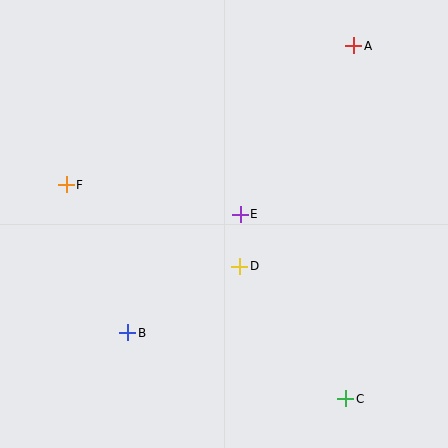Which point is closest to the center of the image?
Point E at (240, 214) is closest to the center.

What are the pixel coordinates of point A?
Point A is at (354, 46).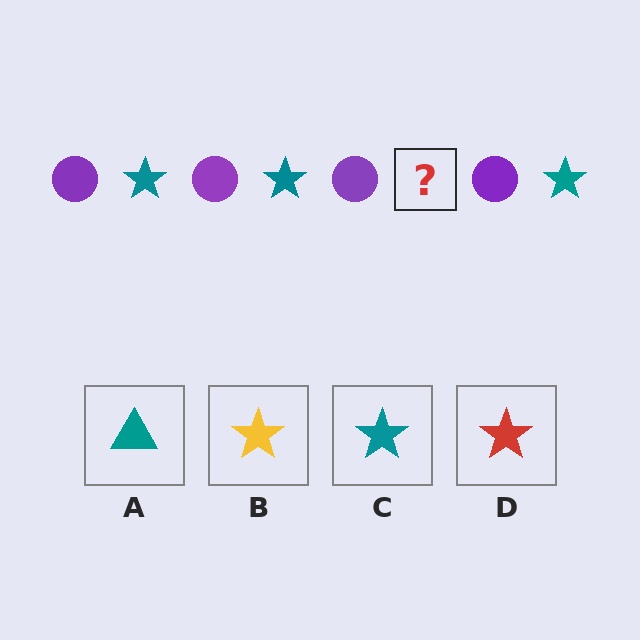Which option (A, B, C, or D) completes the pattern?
C.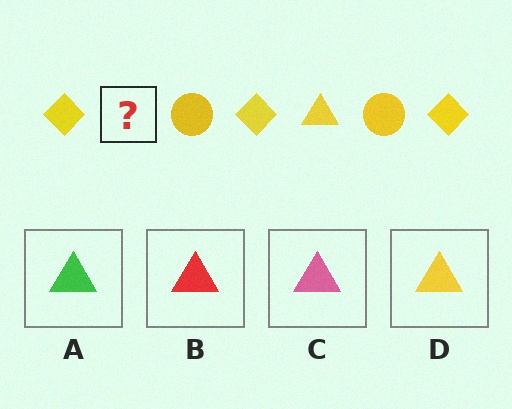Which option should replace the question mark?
Option D.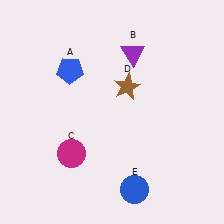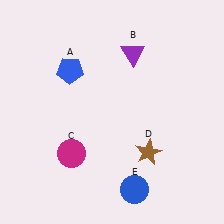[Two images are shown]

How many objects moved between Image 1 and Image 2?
1 object moved between the two images.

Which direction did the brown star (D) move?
The brown star (D) moved down.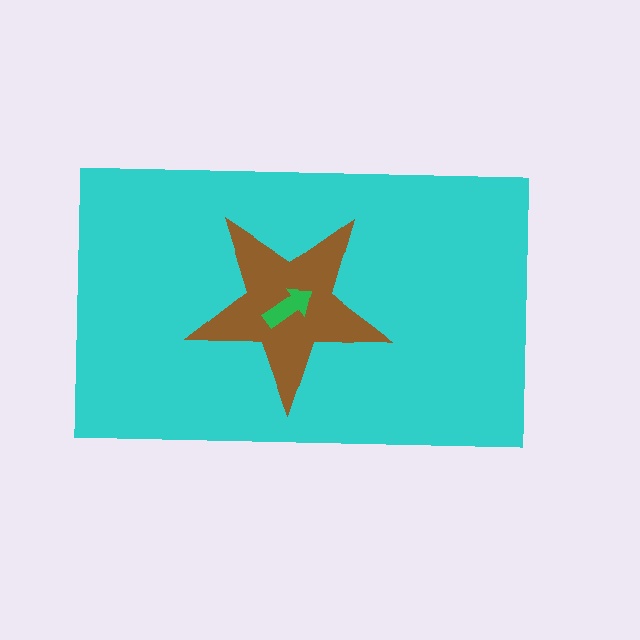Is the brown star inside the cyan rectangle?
Yes.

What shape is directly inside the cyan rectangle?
The brown star.